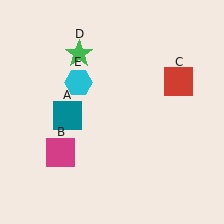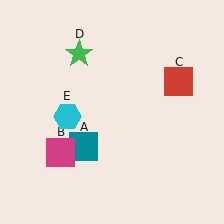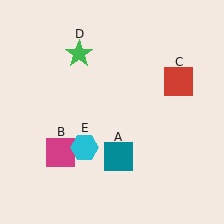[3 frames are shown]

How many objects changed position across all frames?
2 objects changed position: teal square (object A), cyan hexagon (object E).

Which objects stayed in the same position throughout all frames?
Magenta square (object B) and red square (object C) and green star (object D) remained stationary.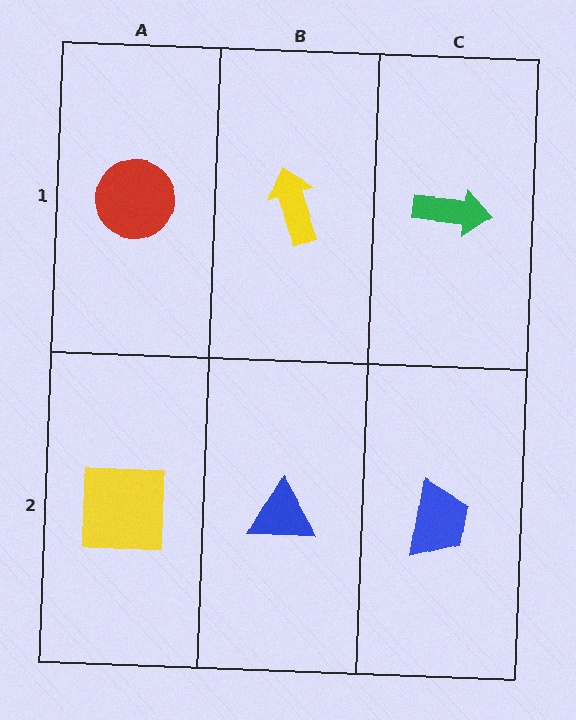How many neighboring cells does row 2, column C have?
2.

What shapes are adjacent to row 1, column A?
A yellow square (row 2, column A), a yellow arrow (row 1, column B).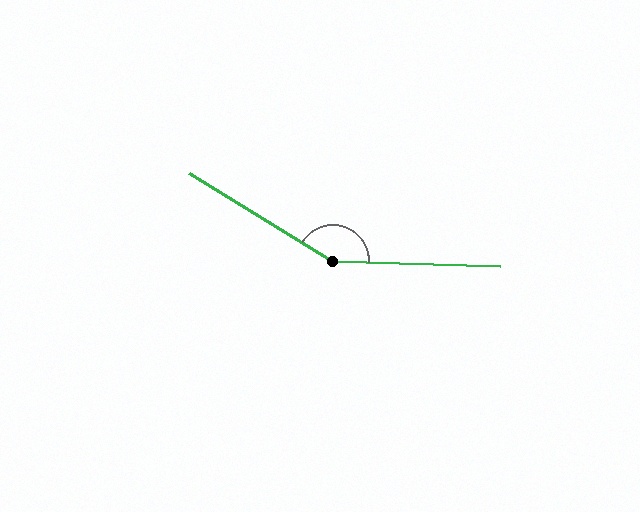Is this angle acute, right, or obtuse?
It is obtuse.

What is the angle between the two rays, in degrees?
Approximately 150 degrees.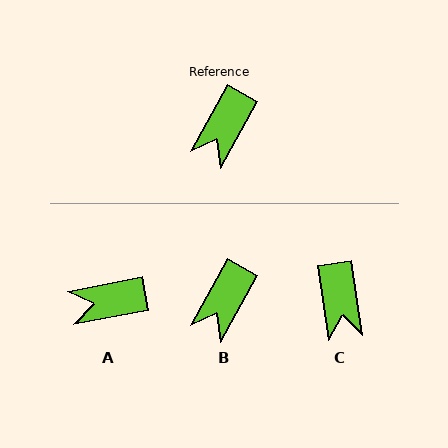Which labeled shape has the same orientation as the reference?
B.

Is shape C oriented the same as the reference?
No, it is off by about 37 degrees.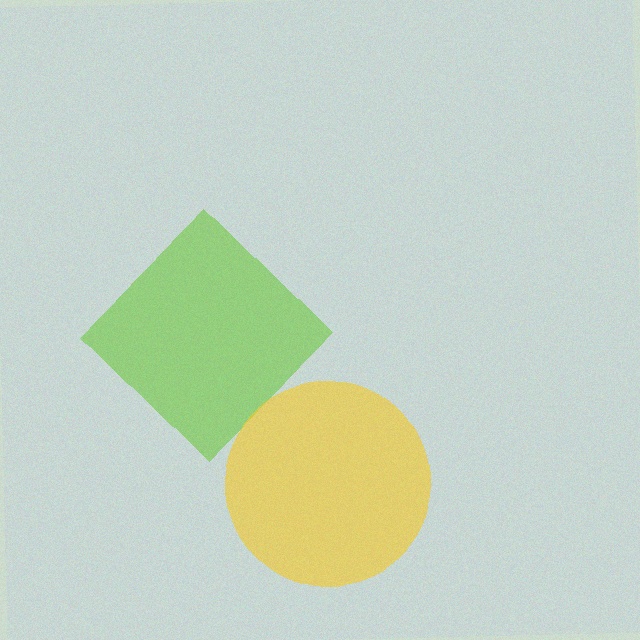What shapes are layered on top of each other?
The layered shapes are: a lime diamond, a yellow circle.